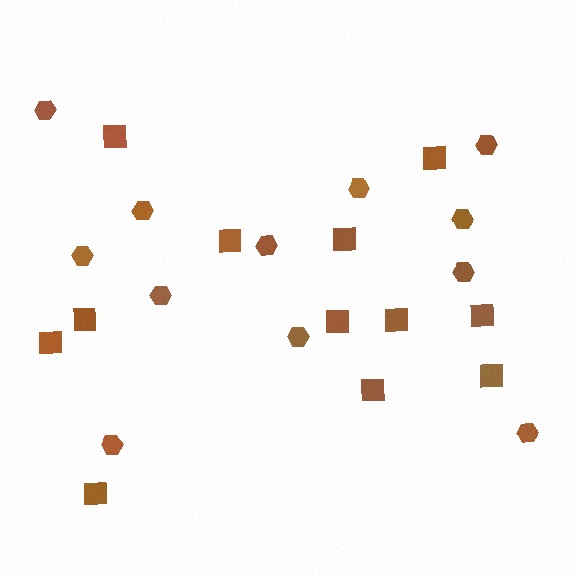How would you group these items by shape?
There are 2 groups: one group of squares (12) and one group of hexagons (12).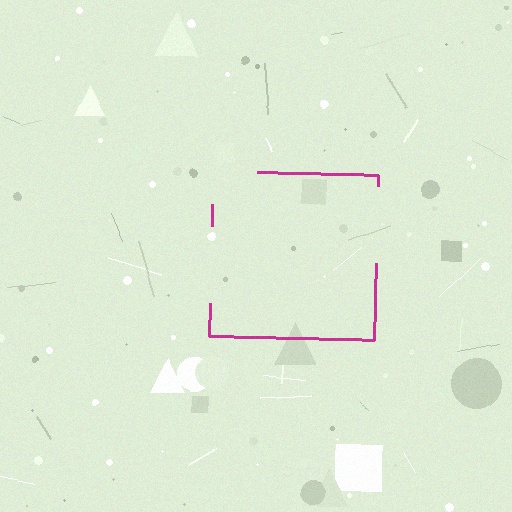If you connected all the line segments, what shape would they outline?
They would outline a square.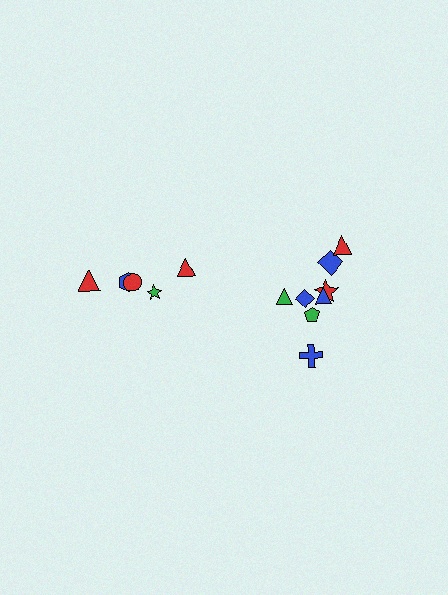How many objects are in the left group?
There are 5 objects.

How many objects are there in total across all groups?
There are 13 objects.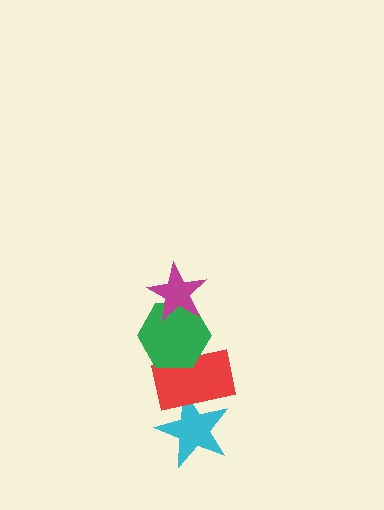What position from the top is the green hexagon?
The green hexagon is 2nd from the top.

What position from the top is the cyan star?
The cyan star is 4th from the top.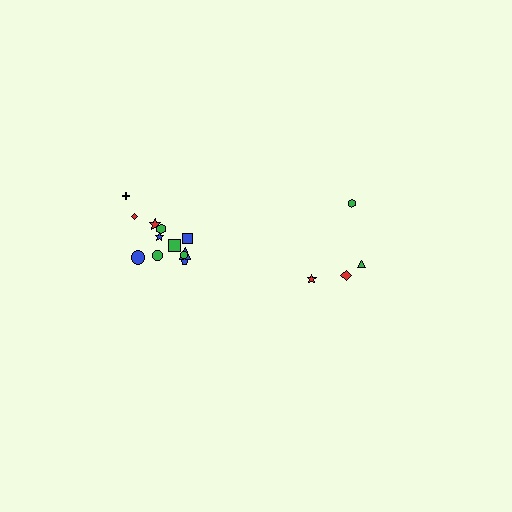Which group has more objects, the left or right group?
The left group.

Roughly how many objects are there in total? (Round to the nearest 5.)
Roughly 15 objects in total.